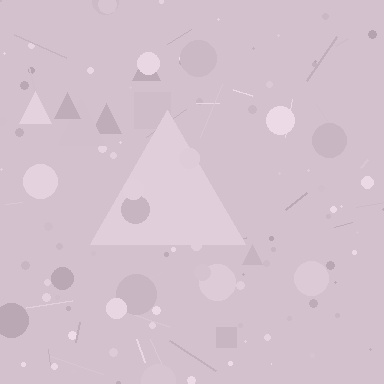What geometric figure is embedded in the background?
A triangle is embedded in the background.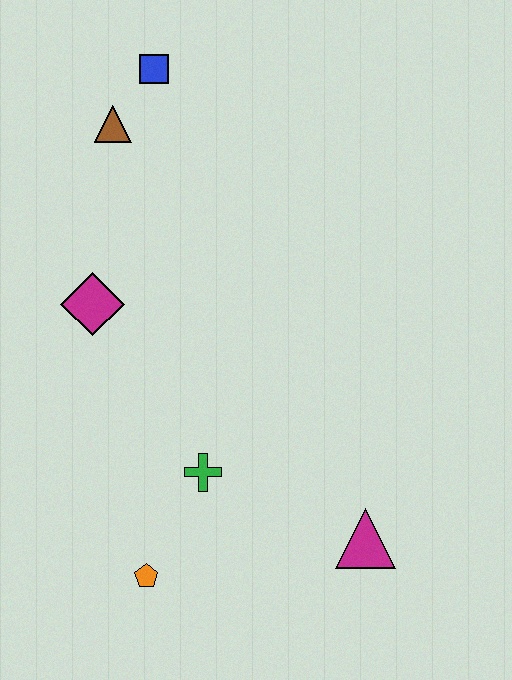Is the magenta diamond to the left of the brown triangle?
Yes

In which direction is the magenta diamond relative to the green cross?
The magenta diamond is above the green cross.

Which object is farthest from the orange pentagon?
The blue square is farthest from the orange pentagon.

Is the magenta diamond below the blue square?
Yes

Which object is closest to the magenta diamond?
The brown triangle is closest to the magenta diamond.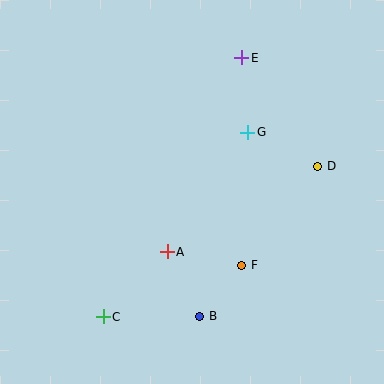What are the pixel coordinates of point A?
Point A is at (167, 252).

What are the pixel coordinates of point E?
Point E is at (242, 58).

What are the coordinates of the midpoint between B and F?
The midpoint between B and F is at (221, 291).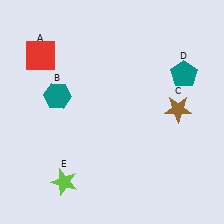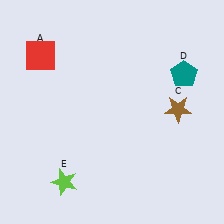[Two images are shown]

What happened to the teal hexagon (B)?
The teal hexagon (B) was removed in Image 2. It was in the top-left area of Image 1.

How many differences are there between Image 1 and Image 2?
There is 1 difference between the two images.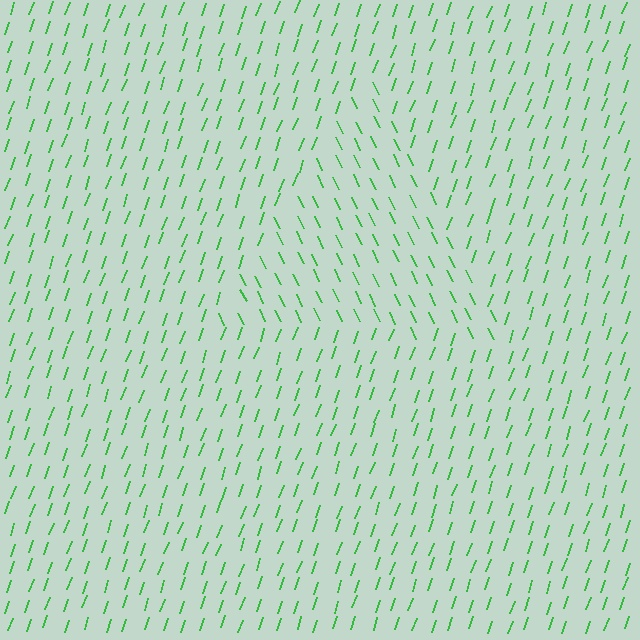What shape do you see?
I see a triangle.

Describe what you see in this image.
The image is filled with small green line segments. A triangle region in the image has lines oriented differently from the surrounding lines, creating a visible texture boundary.